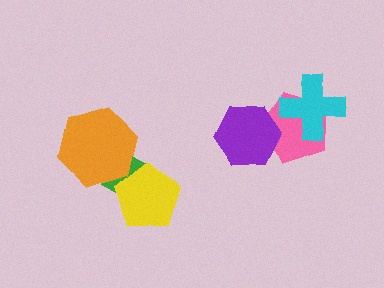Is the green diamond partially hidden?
Yes, it is partially covered by another shape.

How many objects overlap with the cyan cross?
1 object overlaps with the cyan cross.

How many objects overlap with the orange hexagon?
1 object overlaps with the orange hexagon.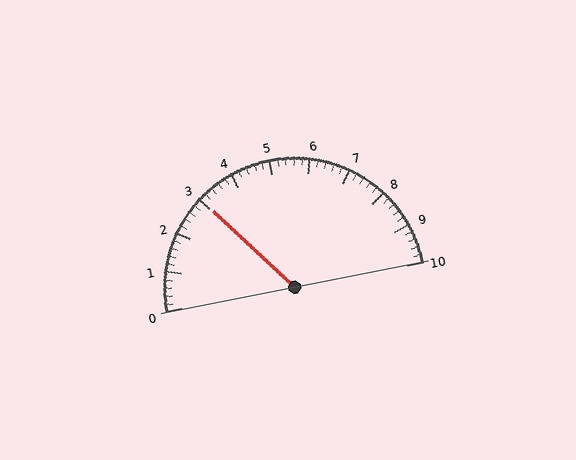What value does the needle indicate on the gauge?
The needle indicates approximately 3.0.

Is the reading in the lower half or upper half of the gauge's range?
The reading is in the lower half of the range (0 to 10).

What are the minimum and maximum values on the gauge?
The gauge ranges from 0 to 10.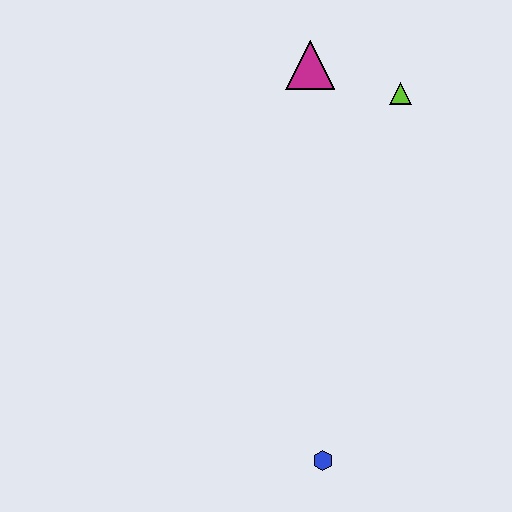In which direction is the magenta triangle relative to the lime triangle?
The magenta triangle is to the left of the lime triangle.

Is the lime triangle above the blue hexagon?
Yes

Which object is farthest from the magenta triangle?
The blue hexagon is farthest from the magenta triangle.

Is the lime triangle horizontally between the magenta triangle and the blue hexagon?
No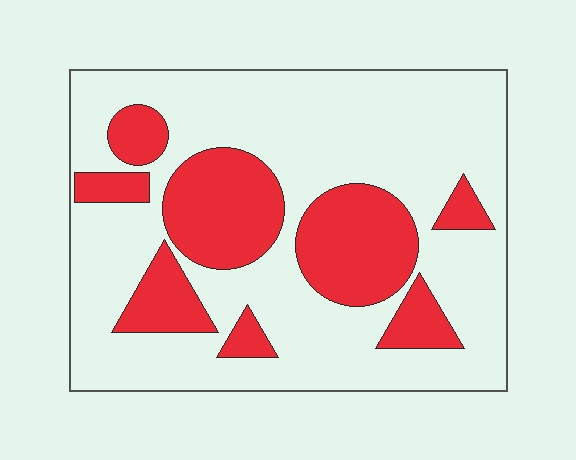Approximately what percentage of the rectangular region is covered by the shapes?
Approximately 30%.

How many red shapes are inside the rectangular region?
8.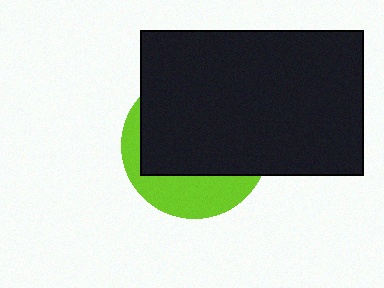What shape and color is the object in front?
The object in front is a black rectangle.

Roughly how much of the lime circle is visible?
A small part of it is visible (roughly 31%).